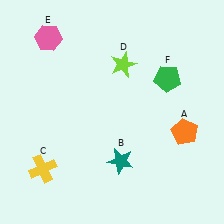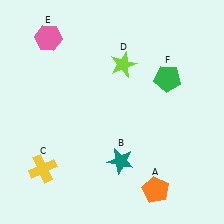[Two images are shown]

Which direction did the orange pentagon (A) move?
The orange pentagon (A) moved down.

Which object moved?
The orange pentagon (A) moved down.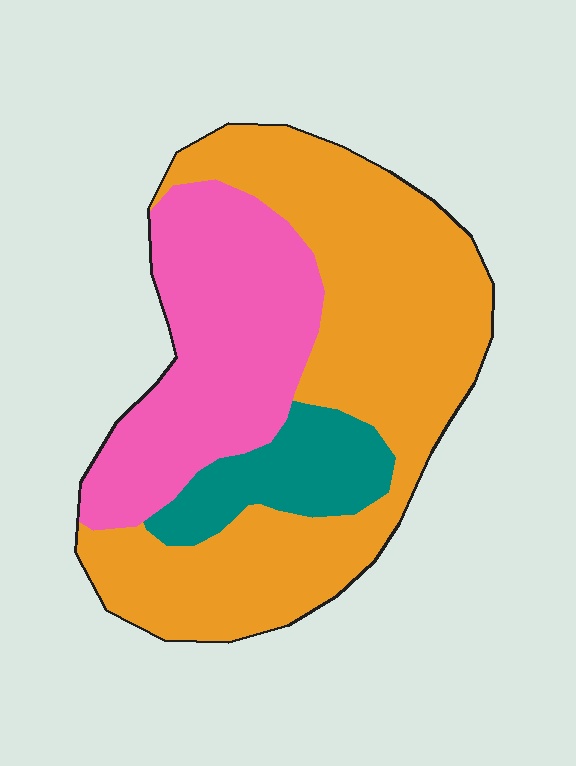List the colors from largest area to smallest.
From largest to smallest: orange, pink, teal.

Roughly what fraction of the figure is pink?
Pink covers 32% of the figure.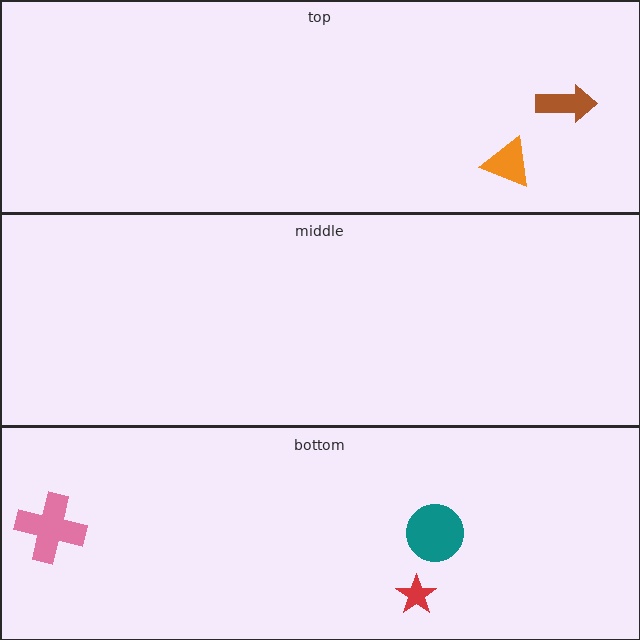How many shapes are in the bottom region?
3.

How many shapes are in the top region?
2.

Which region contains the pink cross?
The bottom region.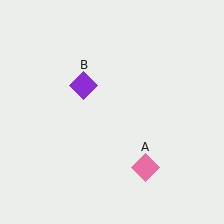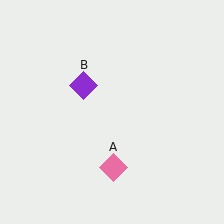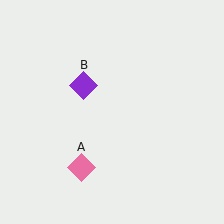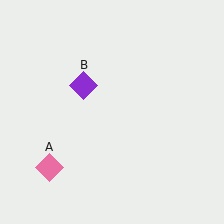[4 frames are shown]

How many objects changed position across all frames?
1 object changed position: pink diamond (object A).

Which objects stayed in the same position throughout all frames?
Purple diamond (object B) remained stationary.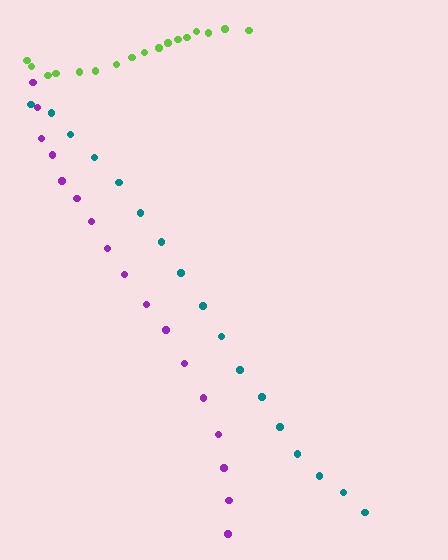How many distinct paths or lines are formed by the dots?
There are 3 distinct paths.